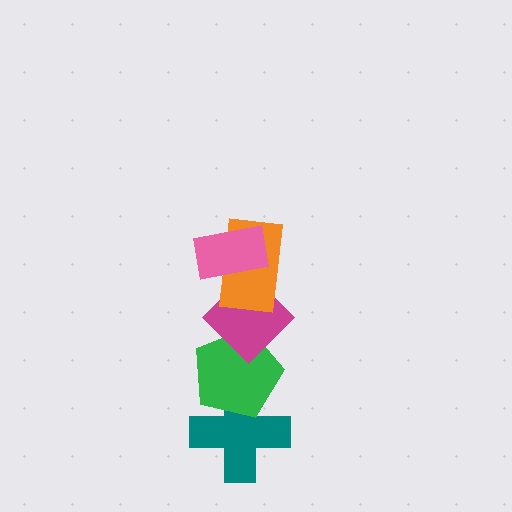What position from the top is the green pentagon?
The green pentagon is 4th from the top.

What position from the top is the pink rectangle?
The pink rectangle is 1st from the top.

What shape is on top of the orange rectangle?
The pink rectangle is on top of the orange rectangle.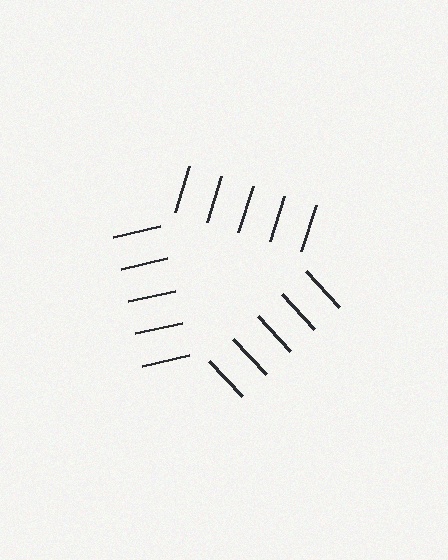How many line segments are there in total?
15 — 5 along each of the 3 edges.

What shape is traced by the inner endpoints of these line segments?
An illusory triangle — the line segments terminate on its edges but no continuous stroke is drawn.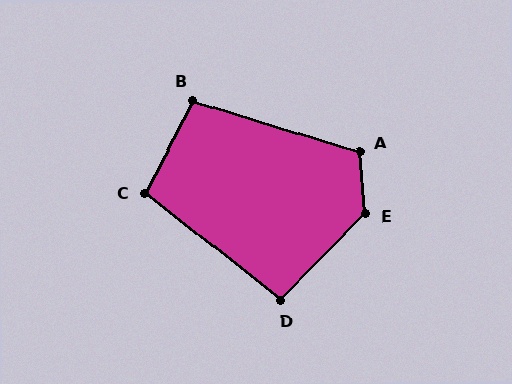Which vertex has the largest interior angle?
E, at approximately 131 degrees.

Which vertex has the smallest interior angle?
D, at approximately 96 degrees.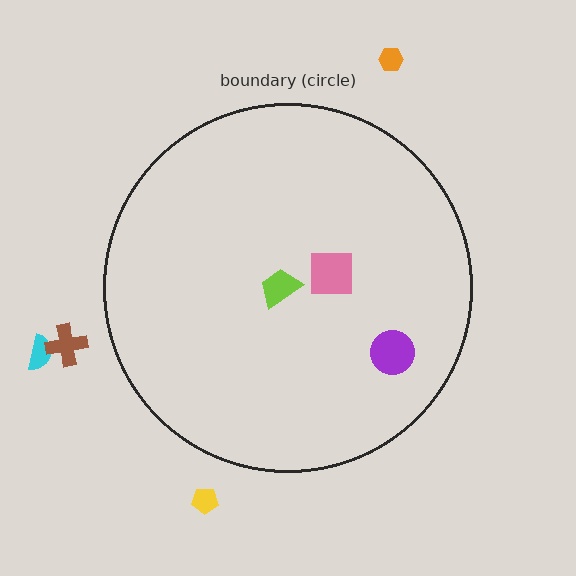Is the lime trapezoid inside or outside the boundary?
Inside.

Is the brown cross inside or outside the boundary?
Outside.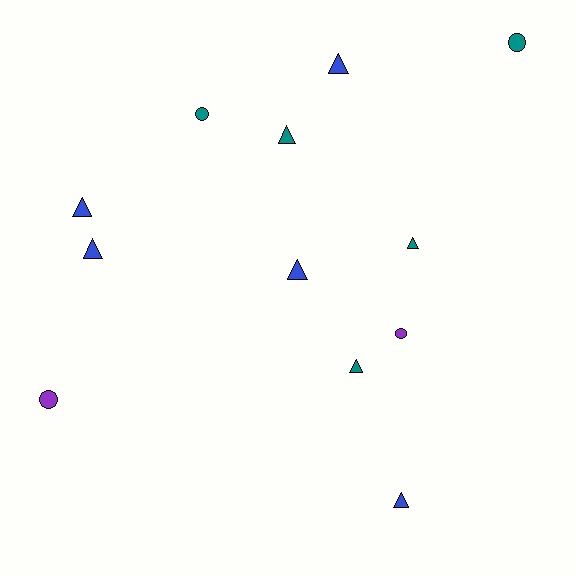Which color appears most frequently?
Teal, with 5 objects.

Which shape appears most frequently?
Triangle, with 8 objects.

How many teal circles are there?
There are 2 teal circles.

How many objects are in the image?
There are 12 objects.